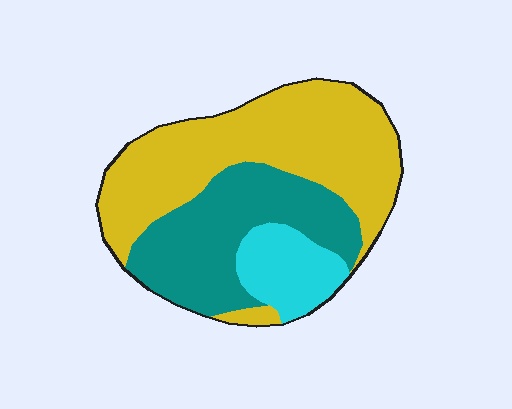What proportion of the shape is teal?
Teal covers roughly 35% of the shape.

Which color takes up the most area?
Yellow, at roughly 50%.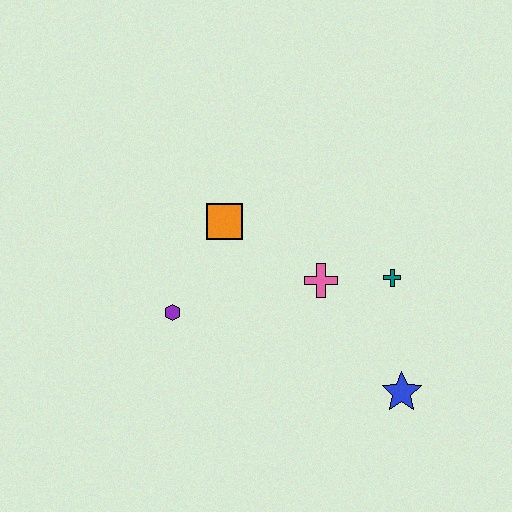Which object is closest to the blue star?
The teal cross is closest to the blue star.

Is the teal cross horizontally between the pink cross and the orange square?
No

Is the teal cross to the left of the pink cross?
No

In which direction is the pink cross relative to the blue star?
The pink cross is above the blue star.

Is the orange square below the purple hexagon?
No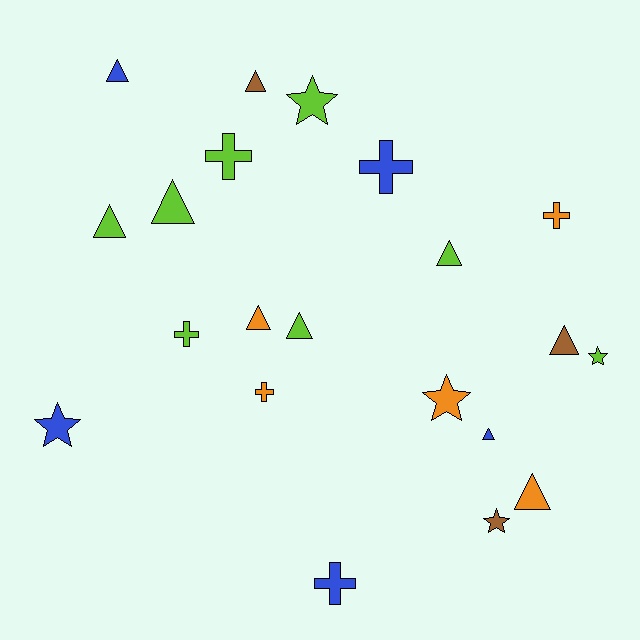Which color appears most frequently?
Lime, with 8 objects.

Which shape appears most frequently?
Triangle, with 10 objects.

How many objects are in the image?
There are 21 objects.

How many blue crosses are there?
There are 2 blue crosses.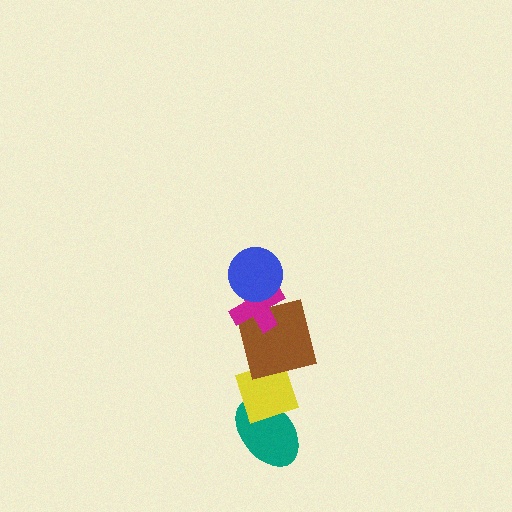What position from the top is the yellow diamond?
The yellow diamond is 4th from the top.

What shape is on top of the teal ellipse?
The yellow diamond is on top of the teal ellipse.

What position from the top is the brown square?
The brown square is 3rd from the top.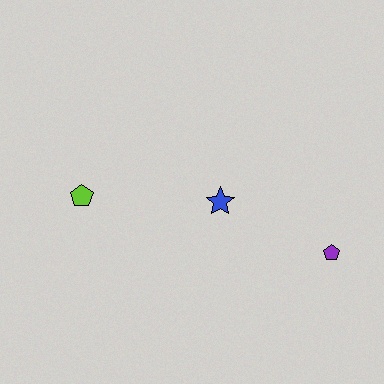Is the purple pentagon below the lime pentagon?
Yes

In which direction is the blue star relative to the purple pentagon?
The blue star is to the left of the purple pentagon.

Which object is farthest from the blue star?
The lime pentagon is farthest from the blue star.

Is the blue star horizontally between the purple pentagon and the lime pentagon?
Yes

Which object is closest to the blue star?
The purple pentagon is closest to the blue star.